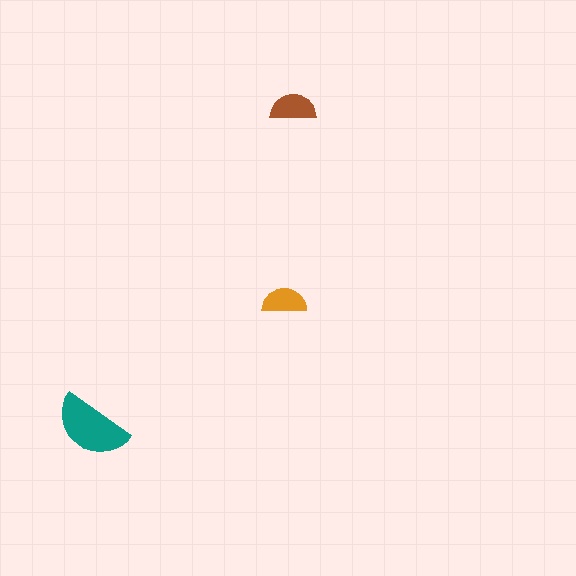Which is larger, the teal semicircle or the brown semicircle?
The teal one.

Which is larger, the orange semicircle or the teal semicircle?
The teal one.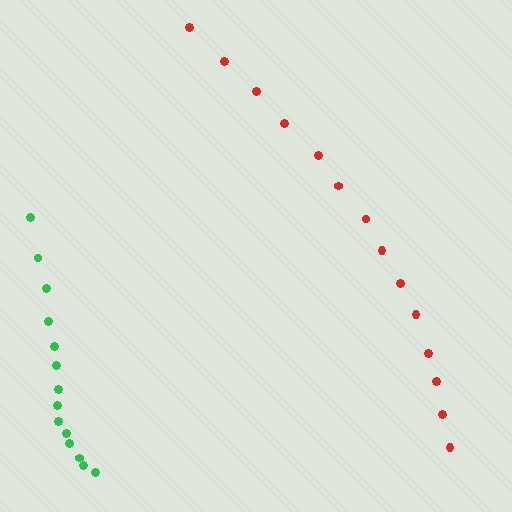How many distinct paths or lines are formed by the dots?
There are 2 distinct paths.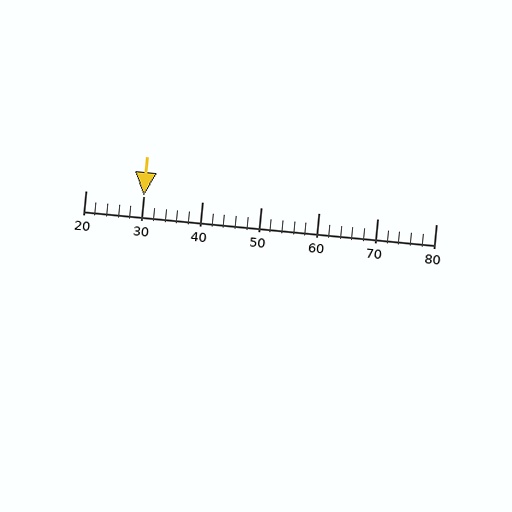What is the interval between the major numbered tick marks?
The major tick marks are spaced 10 units apart.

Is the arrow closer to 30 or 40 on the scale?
The arrow is closer to 30.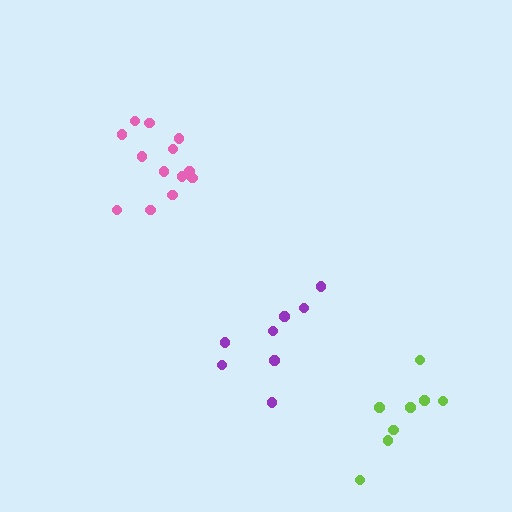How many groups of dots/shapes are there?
There are 3 groups.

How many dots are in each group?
Group 1: 8 dots, Group 2: 13 dots, Group 3: 8 dots (29 total).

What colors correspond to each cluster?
The clusters are colored: lime, pink, purple.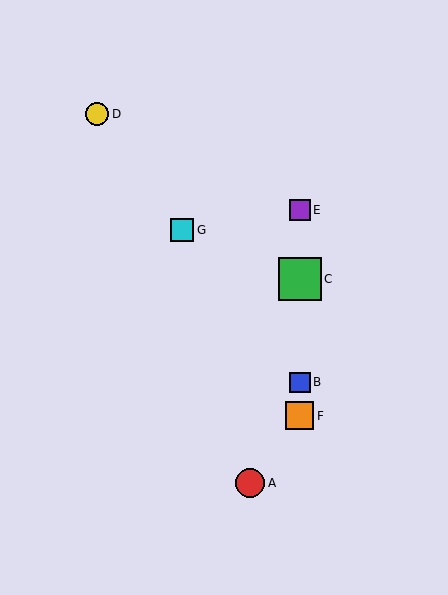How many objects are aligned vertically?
4 objects (B, C, E, F) are aligned vertically.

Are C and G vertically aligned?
No, C is at x≈300 and G is at x≈182.